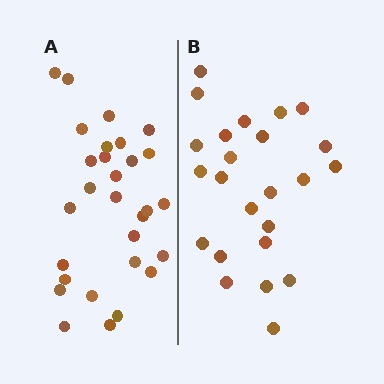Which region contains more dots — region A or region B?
Region A (the left region) has more dots.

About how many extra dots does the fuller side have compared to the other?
Region A has about 5 more dots than region B.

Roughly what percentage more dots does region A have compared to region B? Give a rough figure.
About 20% more.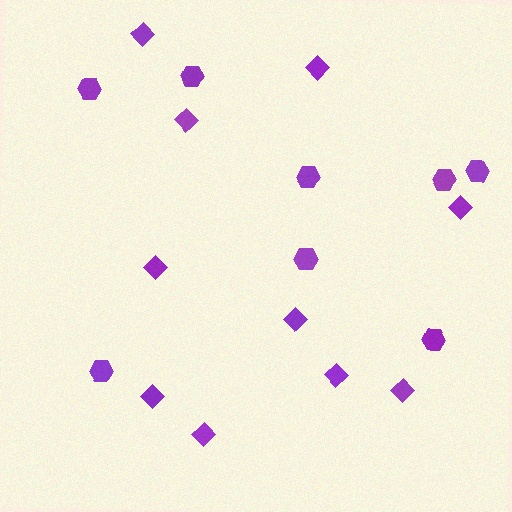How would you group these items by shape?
There are 2 groups: one group of diamonds (10) and one group of hexagons (8).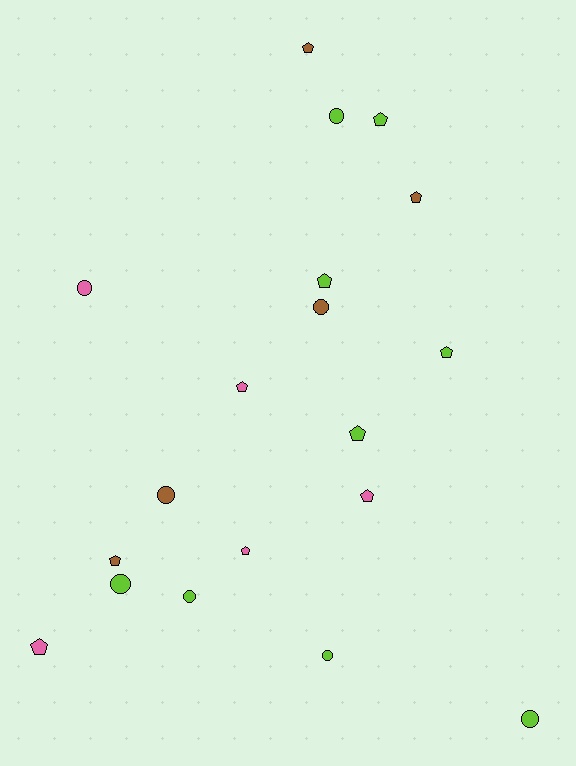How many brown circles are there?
There are 2 brown circles.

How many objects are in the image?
There are 19 objects.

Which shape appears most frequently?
Pentagon, with 11 objects.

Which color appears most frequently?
Lime, with 9 objects.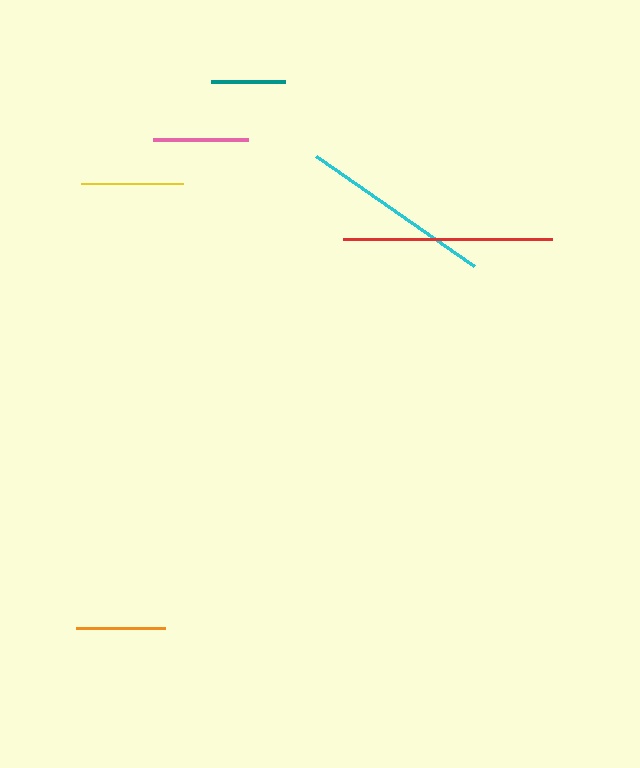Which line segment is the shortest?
The teal line is the shortest at approximately 75 pixels.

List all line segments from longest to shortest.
From longest to shortest: red, cyan, yellow, pink, orange, teal.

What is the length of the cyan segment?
The cyan segment is approximately 192 pixels long.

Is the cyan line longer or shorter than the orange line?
The cyan line is longer than the orange line.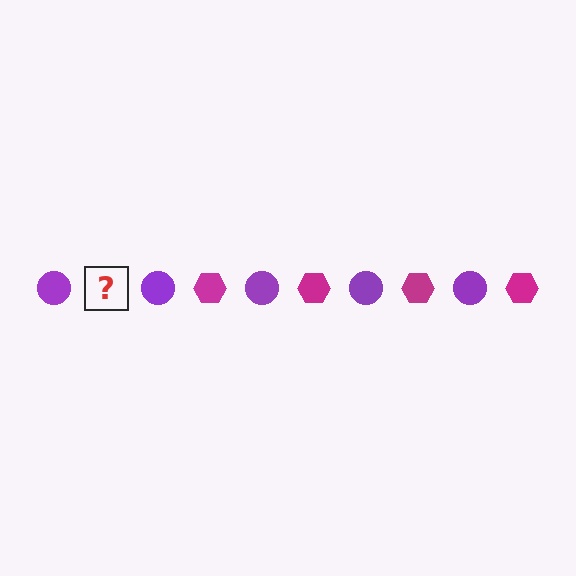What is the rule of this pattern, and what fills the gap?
The rule is that the pattern alternates between purple circle and magenta hexagon. The gap should be filled with a magenta hexagon.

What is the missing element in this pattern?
The missing element is a magenta hexagon.